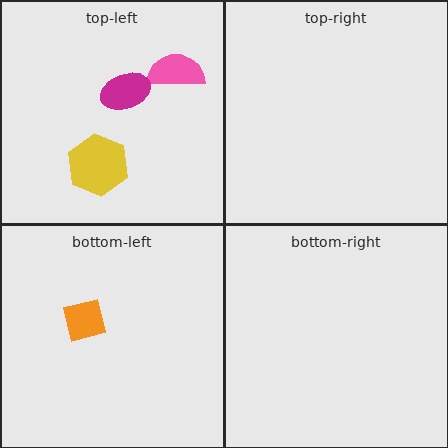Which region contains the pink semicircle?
The top-left region.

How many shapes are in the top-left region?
3.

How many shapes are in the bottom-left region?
1.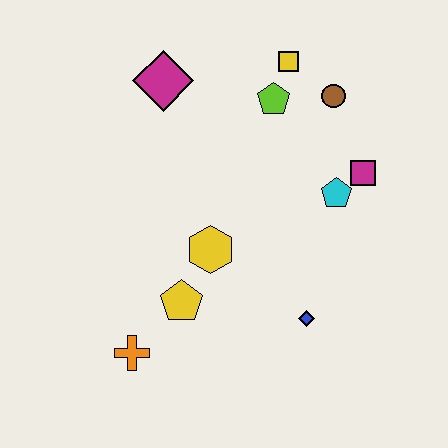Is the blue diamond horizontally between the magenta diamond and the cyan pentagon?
Yes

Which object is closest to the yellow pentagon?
The yellow hexagon is closest to the yellow pentagon.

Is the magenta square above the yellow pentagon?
Yes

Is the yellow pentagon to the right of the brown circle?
No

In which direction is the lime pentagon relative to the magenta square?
The lime pentagon is to the left of the magenta square.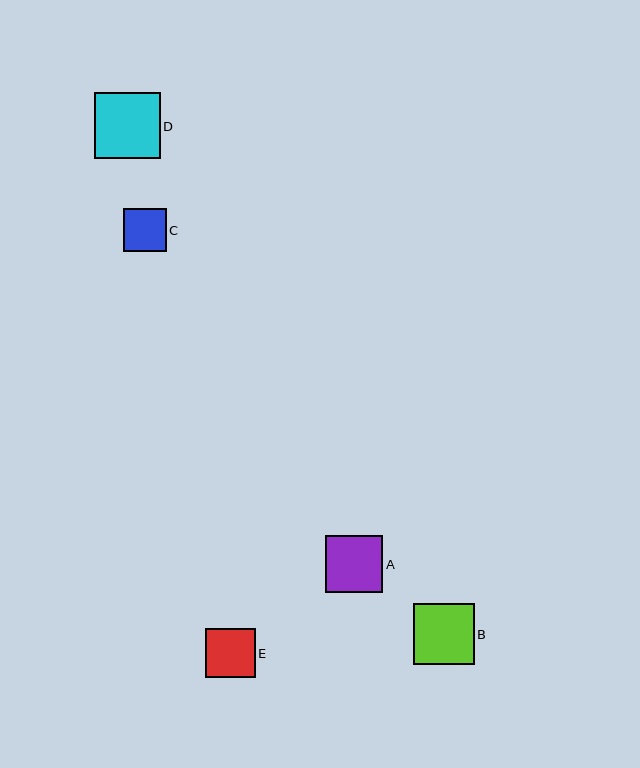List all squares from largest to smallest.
From largest to smallest: D, B, A, E, C.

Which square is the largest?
Square D is the largest with a size of approximately 65 pixels.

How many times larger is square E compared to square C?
Square E is approximately 1.2 times the size of square C.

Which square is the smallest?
Square C is the smallest with a size of approximately 43 pixels.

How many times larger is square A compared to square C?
Square A is approximately 1.3 times the size of square C.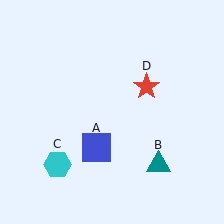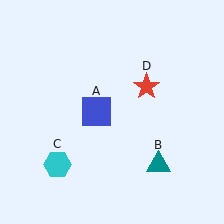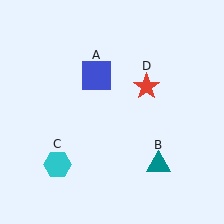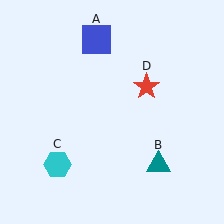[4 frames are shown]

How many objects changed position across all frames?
1 object changed position: blue square (object A).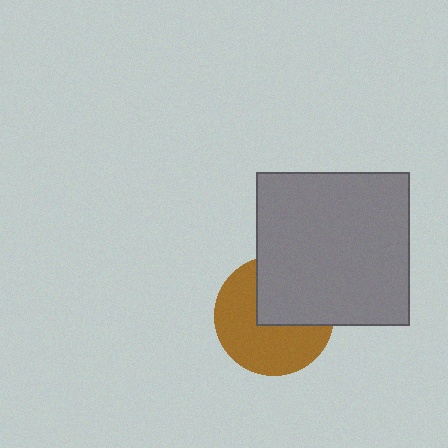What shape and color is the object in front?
The object in front is a gray square.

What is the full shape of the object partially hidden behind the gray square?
The partially hidden object is a brown circle.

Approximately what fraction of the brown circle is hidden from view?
Roughly 41% of the brown circle is hidden behind the gray square.